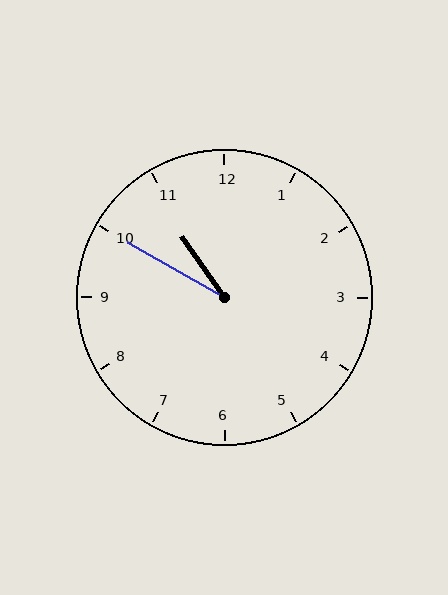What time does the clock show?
10:50.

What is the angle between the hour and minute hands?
Approximately 25 degrees.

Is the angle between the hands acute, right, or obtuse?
It is acute.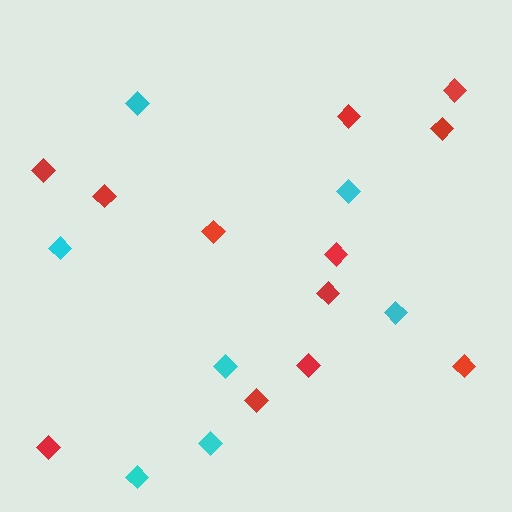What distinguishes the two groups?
There are 2 groups: one group of cyan diamonds (7) and one group of red diamonds (12).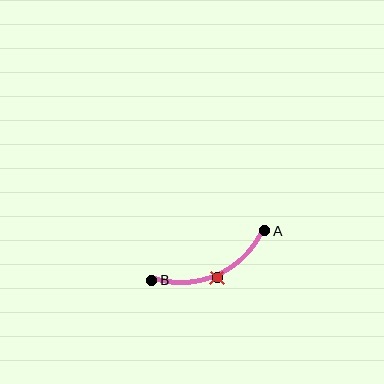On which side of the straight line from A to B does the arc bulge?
The arc bulges below the straight line connecting A and B.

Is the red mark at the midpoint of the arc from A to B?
Yes. The red mark lies on the arc at equal arc-length from both A and B — it is the arc midpoint.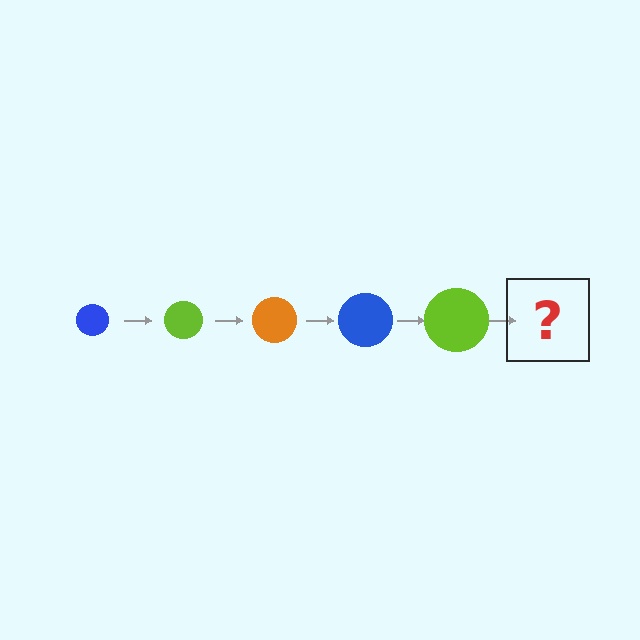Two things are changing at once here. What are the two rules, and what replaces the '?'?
The two rules are that the circle grows larger each step and the color cycles through blue, lime, and orange. The '?' should be an orange circle, larger than the previous one.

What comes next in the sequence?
The next element should be an orange circle, larger than the previous one.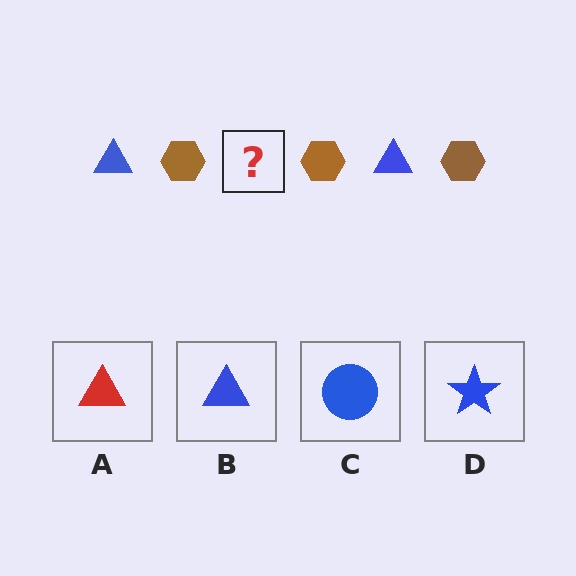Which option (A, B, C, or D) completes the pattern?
B.